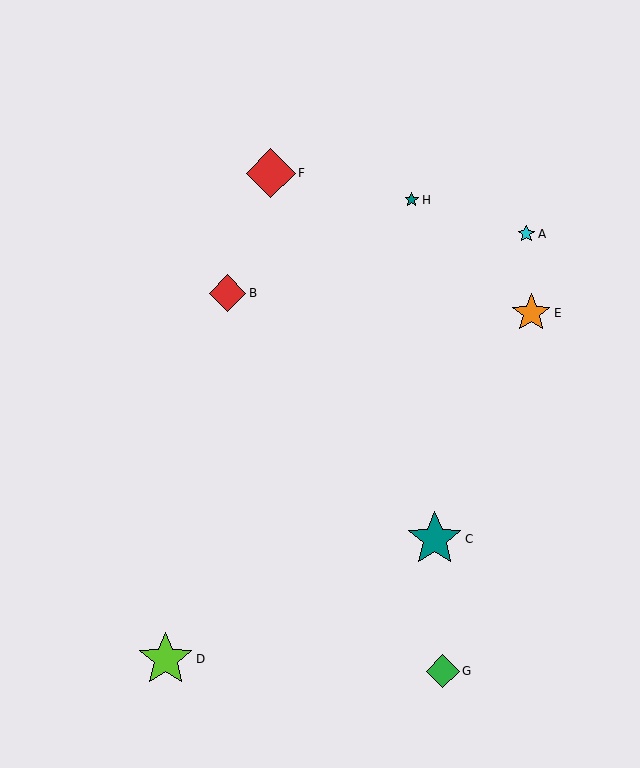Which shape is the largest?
The teal star (labeled C) is the largest.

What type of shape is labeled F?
Shape F is a red diamond.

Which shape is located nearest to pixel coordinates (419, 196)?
The teal star (labeled H) at (412, 200) is nearest to that location.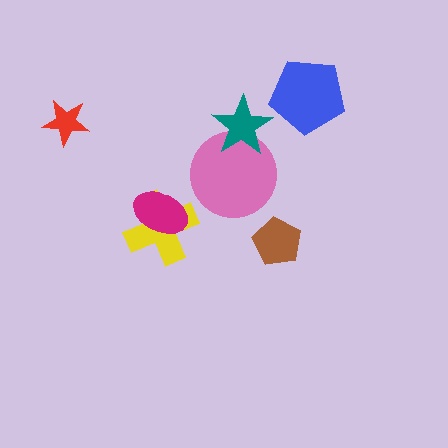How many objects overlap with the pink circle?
1 object overlaps with the pink circle.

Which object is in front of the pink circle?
The teal star is in front of the pink circle.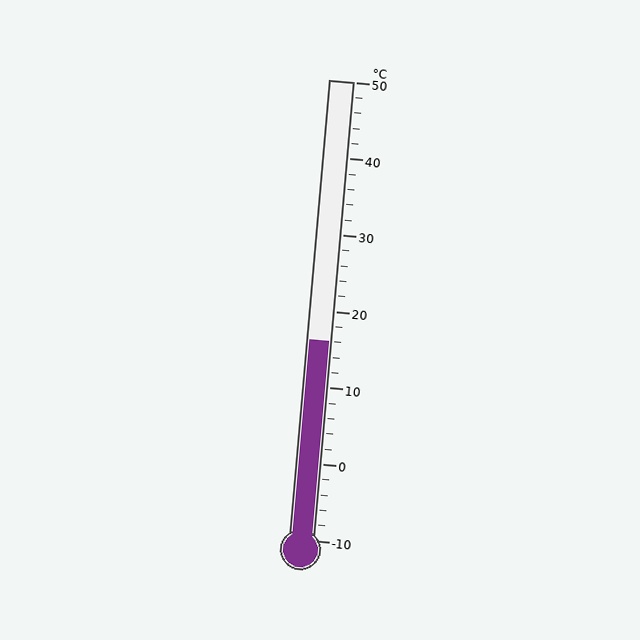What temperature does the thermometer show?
The thermometer shows approximately 16°C.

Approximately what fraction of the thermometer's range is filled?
The thermometer is filled to approximately 45% of its range.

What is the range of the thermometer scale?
The thermometer scale ranges from -10°C to 50°C.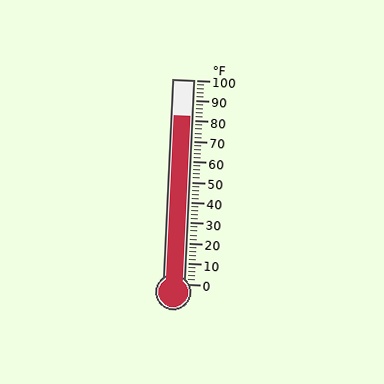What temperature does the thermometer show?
The thermometer shows approximately 82°F.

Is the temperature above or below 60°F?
The temperature is above 60°F.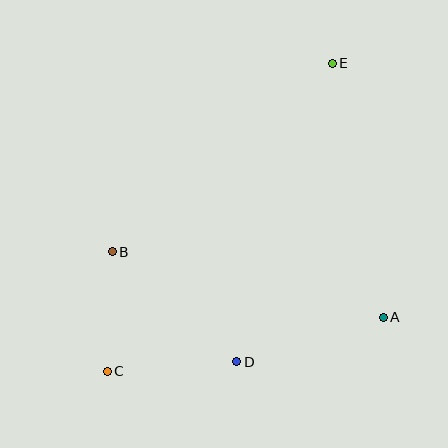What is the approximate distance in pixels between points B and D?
The distance between B and D is approximately 166 pixels.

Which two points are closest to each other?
Points B and C are closest to each other.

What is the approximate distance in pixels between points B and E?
The distance between B and E is approximately 290 pixels.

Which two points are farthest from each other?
Points C and E are farthest from each other.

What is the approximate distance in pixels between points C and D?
The distance between C and D is approximately 130 pixels.